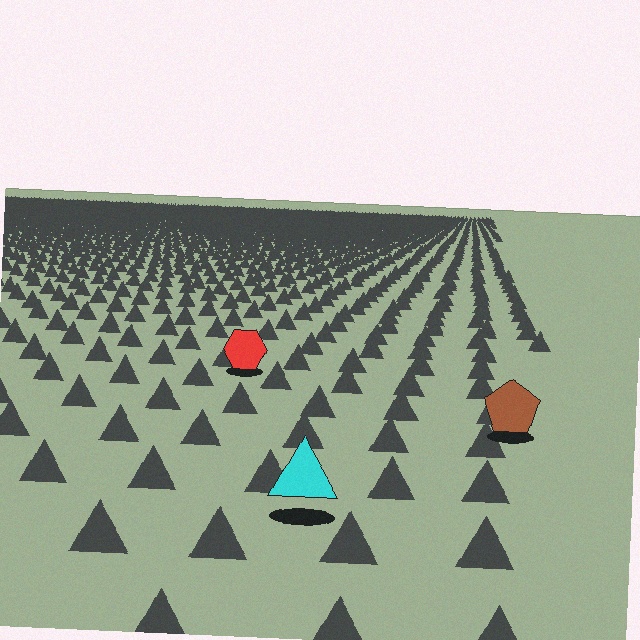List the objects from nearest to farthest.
From nearest to farthest: the cyan triangle, the brown pentagon, the red hexagon.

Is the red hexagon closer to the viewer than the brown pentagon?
No. The brown pentagon is closer — you can tell from the texture gradient: the ground texture is coarser near it.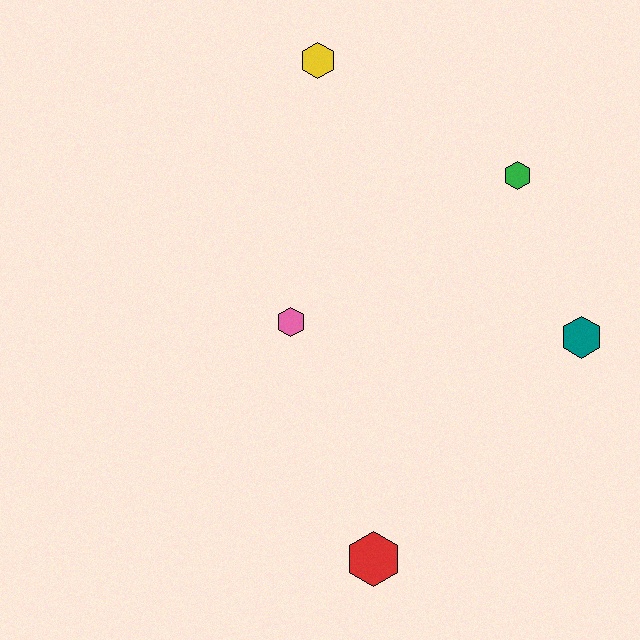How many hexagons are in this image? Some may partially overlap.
There are 5 hexagons.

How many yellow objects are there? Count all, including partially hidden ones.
There is 1 yellow object.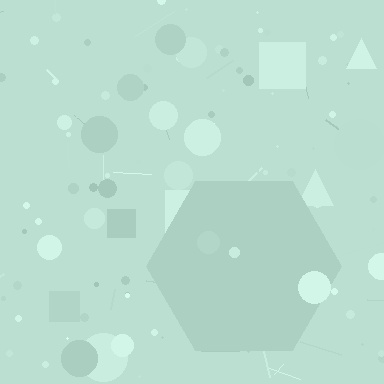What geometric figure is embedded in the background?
A hexagon is embedded in the background.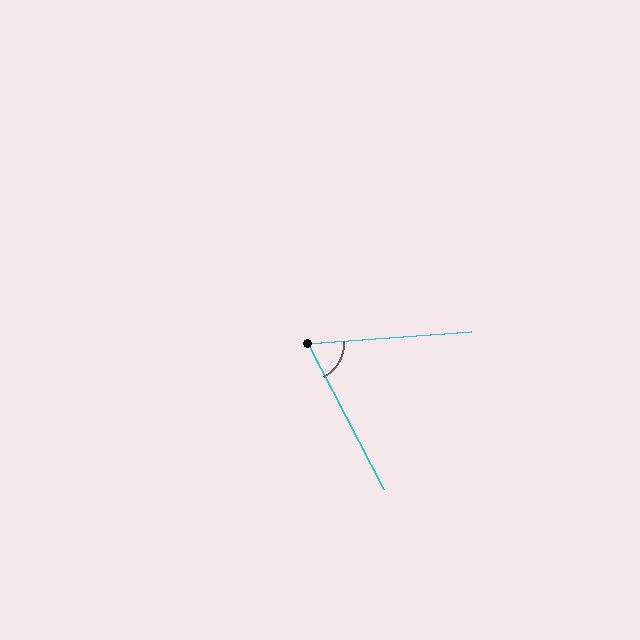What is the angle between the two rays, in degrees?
Approximately 66 degrees.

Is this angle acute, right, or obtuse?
It is acute.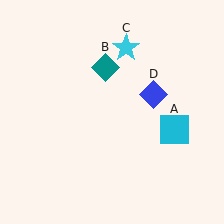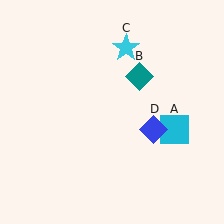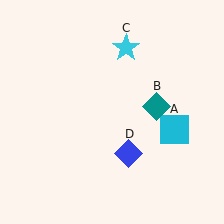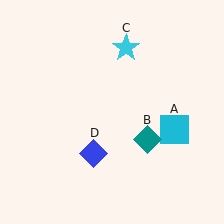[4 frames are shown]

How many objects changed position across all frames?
2 objects changed position: teal diamond (object B), blue diamond (object D).